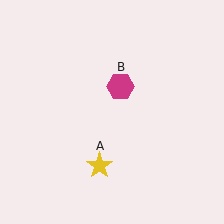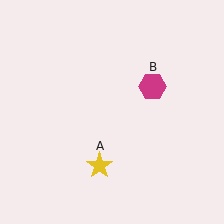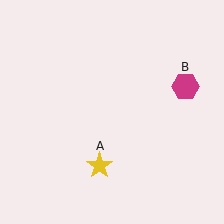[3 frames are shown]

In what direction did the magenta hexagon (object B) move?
The magenta hexagon (object B) moved right.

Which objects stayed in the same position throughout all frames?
Yellow star (object A) remained stationary.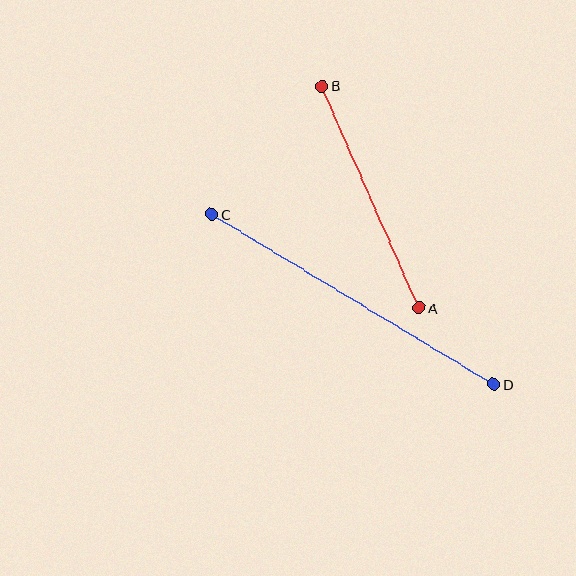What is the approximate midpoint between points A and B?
The midpoint is at approximately (371, 197) pixels.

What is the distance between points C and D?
The distance is approximately 329 pixels.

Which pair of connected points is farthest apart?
Points C and D are farthest apart.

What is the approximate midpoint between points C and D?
The midpoint is at approximately (353, 299) pixels.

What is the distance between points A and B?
The distance is approximately 242 pixels.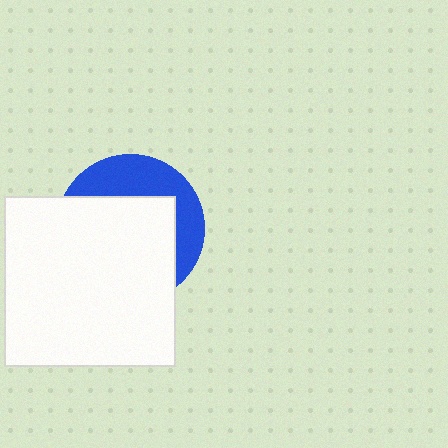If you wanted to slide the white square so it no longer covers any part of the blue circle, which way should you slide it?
Slide it toward the lower-left — that is the most direct way to separate the two shapes.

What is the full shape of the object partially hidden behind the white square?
The partially hidden object is a blue circle.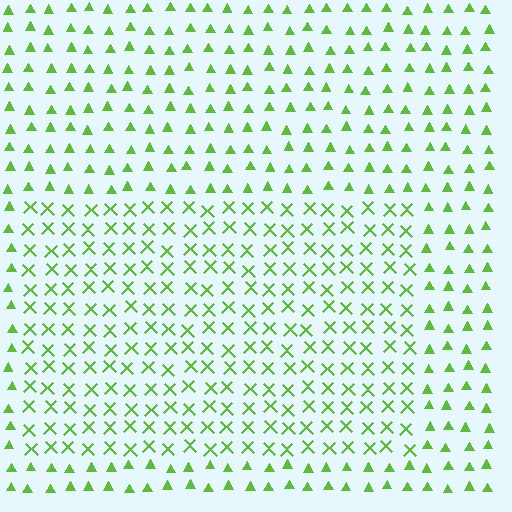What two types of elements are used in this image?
The image uses X marks inside the rectangle region and triangles outside it.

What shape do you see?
I see a rectangle.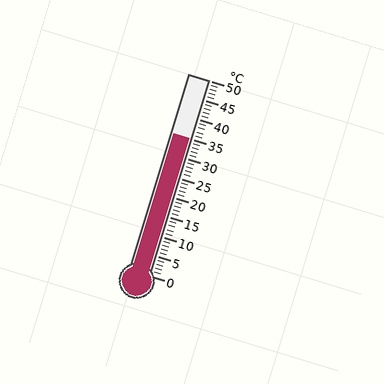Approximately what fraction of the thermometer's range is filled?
The thermometer is filled to approximately 70% of its range.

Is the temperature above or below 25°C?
The temperature is above 25°C.